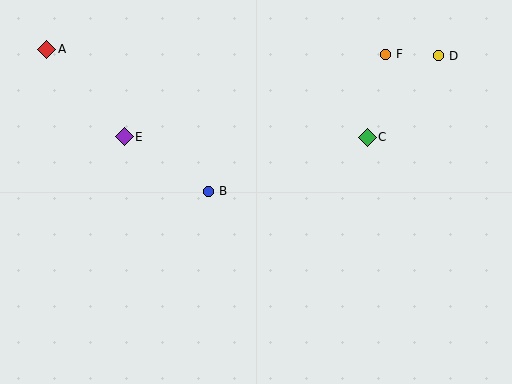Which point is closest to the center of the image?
Point B at (208, 191) is closest to the center.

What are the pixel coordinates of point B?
Point B is at (208, 191).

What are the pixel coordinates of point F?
Point F is at (385, 54).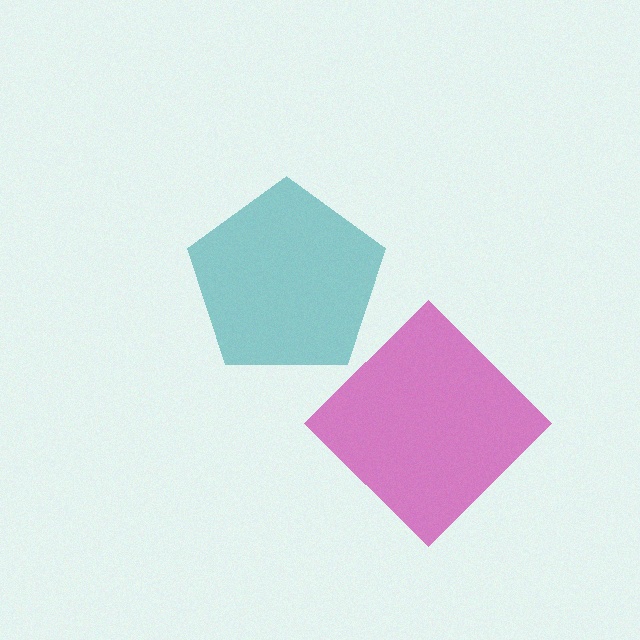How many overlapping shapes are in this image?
There are 2 overlapping shapes in the image.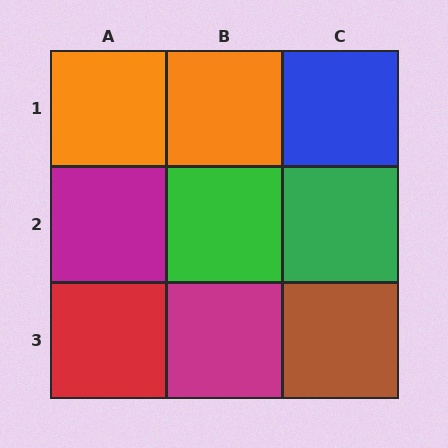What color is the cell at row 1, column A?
Orange.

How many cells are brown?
1 cell is brown.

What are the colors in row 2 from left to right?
Magenta, green, green.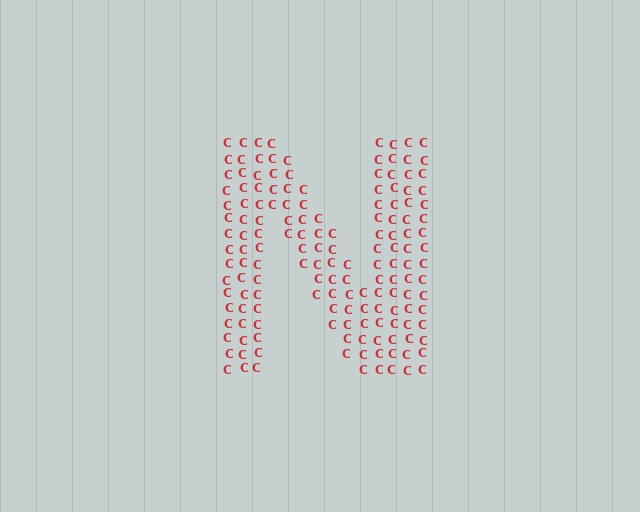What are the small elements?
The small elements are letter C's.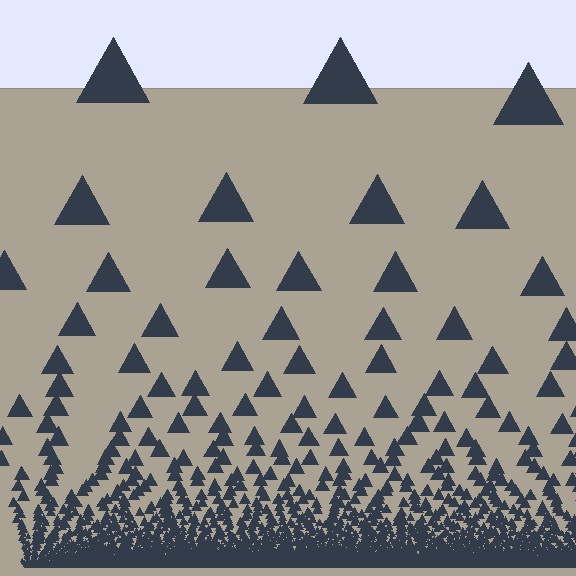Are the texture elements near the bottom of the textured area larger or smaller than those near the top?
Smaller. The gradient is inverted — elements near the bottom are smaller and denser.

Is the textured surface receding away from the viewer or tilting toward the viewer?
The surface appears to tilt toward the viewer. Texture elements get larger and sparser toward the top.